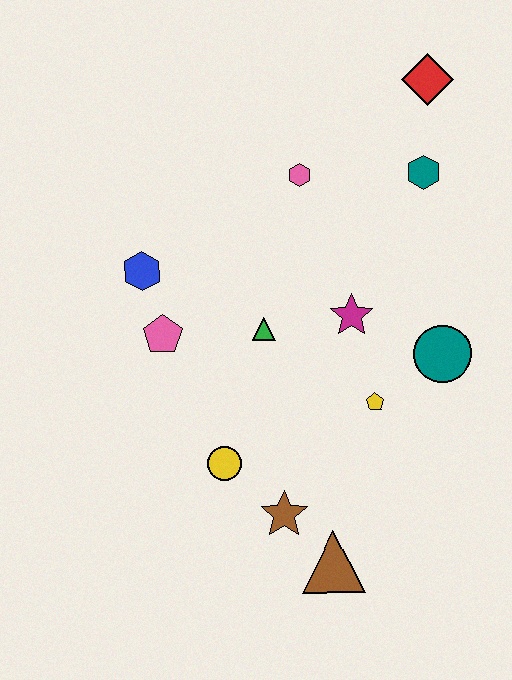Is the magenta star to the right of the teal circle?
No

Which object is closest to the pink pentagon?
The blue hexagon is closest to the pink pentagon.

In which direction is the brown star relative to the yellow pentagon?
The brown star is below the yellow pentagon.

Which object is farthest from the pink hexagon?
The brown triangle is farthest from the pink hexagon.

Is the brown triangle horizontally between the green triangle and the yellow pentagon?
Yes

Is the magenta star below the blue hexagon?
Yes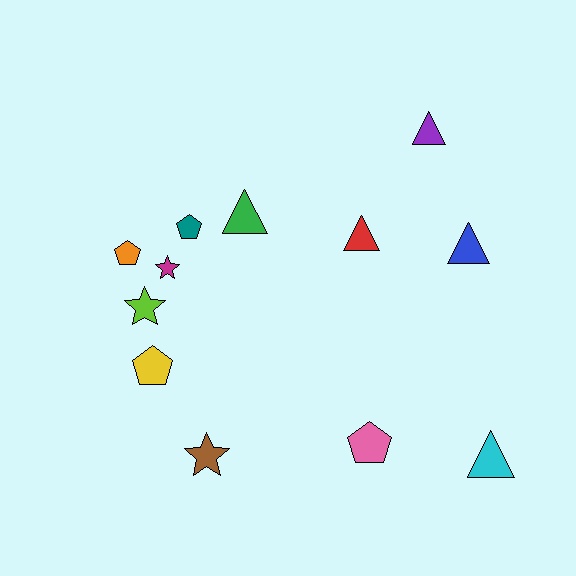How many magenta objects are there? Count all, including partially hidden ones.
There is 1 magenta object.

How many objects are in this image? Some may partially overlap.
There are 12 objects.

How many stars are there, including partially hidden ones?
There are 3 stars.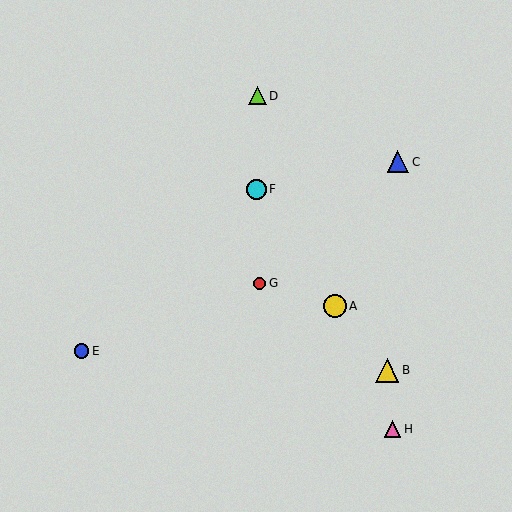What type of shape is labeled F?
Shape F is a cyan circle.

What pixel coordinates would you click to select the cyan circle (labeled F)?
Click at (257, 189) to select the cyan circle F.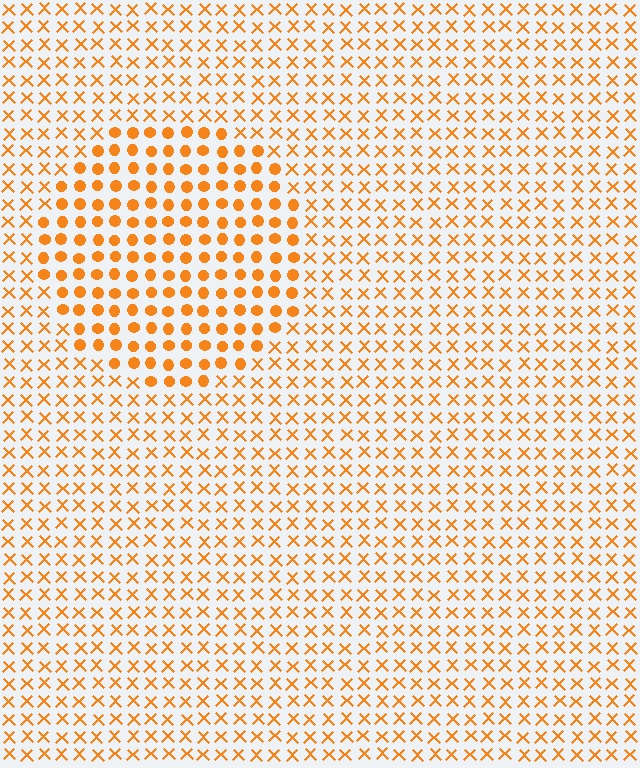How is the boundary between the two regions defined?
The boundary is defined by a change in element shape: circles inside vs. X marks outside. All elements share the same color and spacing.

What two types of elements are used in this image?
The image uses circles inside the circle region and X marks outside it.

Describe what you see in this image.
The image is filled with small orange elements arranged in a uniform grid. A circle-shaped region contains circles, while the surrounding area contains X marks. The boundary is defined purely by the change in element shape.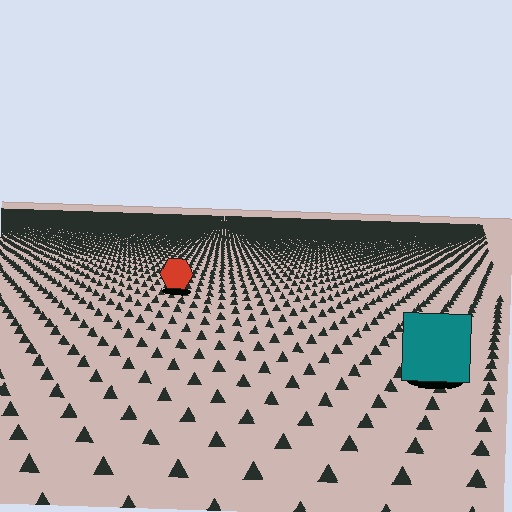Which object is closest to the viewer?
The teal square is closest. The texture marks near it are larger and more spread out.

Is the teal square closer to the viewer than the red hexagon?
Yes. The teal square is closer — you can tell from the texture gradient: the ground texture is coarser near it.